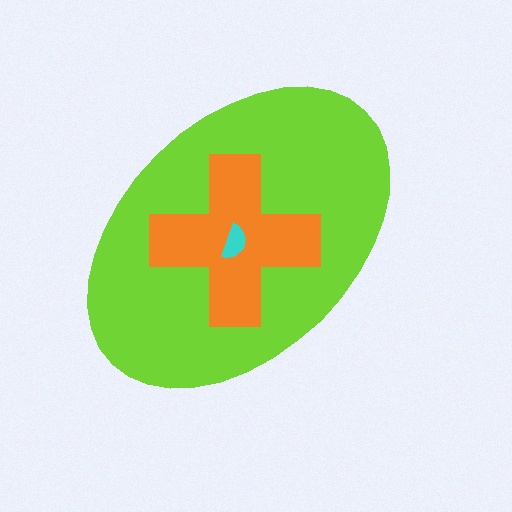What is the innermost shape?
The cyan semicircle.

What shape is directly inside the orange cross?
The cyan semicircle.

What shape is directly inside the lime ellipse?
The orange cross.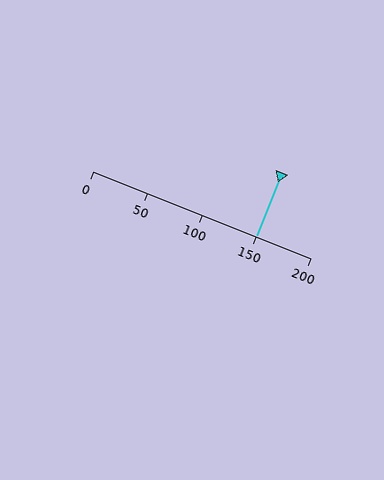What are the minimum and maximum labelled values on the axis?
The axis runs from 0 to 200.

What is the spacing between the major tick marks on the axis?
The major ticks are spaced 50 apart.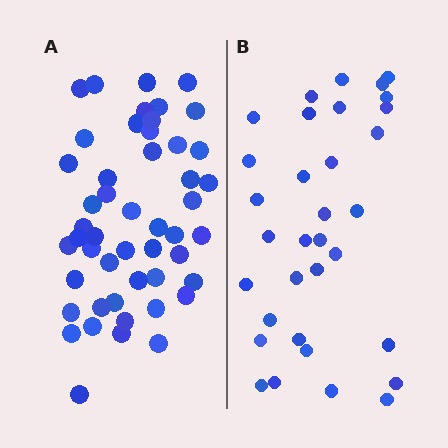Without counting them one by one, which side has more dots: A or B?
Region A (the left region) has more dots.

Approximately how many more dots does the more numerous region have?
Region A has approximately 15 more dots than region B.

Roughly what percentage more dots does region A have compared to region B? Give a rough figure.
About 50% more.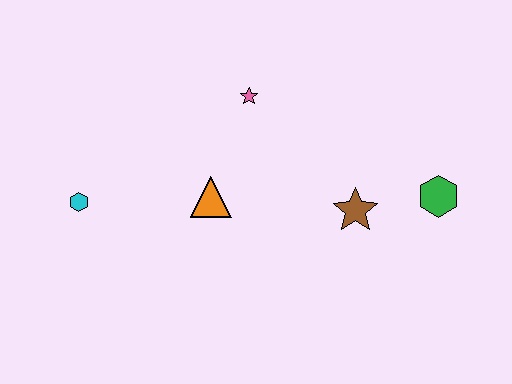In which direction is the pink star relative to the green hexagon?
The pink star is to the left of the green hexagon.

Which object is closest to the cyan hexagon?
The orange triangle is closest to the cyan hexagon.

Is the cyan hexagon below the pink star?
Yes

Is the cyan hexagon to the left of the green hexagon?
Yes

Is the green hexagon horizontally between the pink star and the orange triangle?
No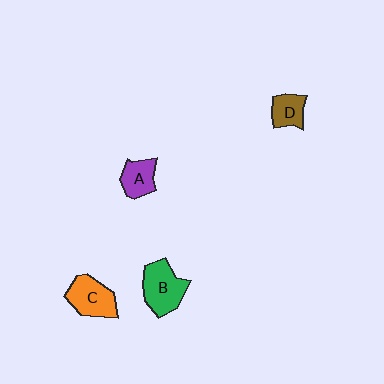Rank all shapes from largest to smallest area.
From largest to smallest: B (green), C (orange), A (purple), D (brown).